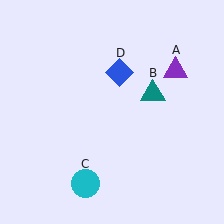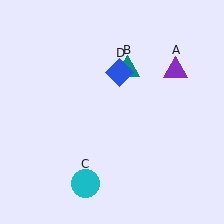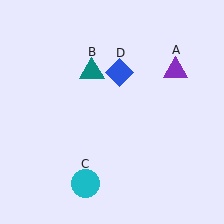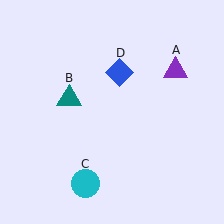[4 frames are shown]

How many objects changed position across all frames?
1 object changed position: teal triangle (object B).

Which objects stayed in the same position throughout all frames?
Purple triangle (object A) and cyan circle (object C) and blue diamond (object D) remained stationary.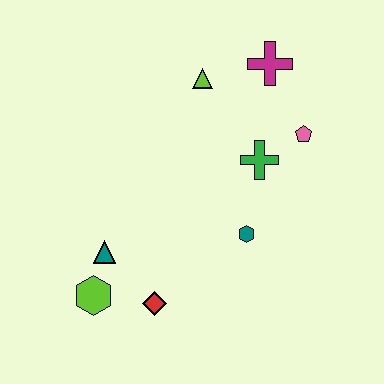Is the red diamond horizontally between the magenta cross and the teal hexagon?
No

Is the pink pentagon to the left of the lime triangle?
No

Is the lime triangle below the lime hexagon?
No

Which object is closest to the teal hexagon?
The green cross is closest to the teal hexagon.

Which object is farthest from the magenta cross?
The lime hexagon is farthest from the magenta cross.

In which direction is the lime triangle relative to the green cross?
The lime triangle is above the green cross.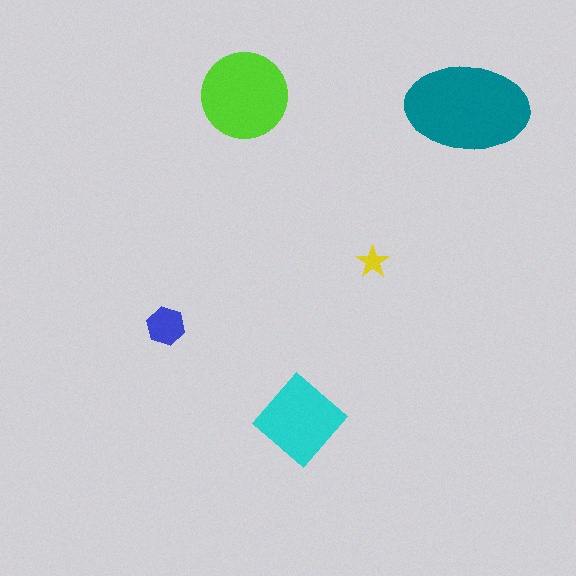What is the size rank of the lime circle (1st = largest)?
2nd.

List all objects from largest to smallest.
The teal ellipse, the lime circle, the cyan diamond, the blue hexagon, the yellow star.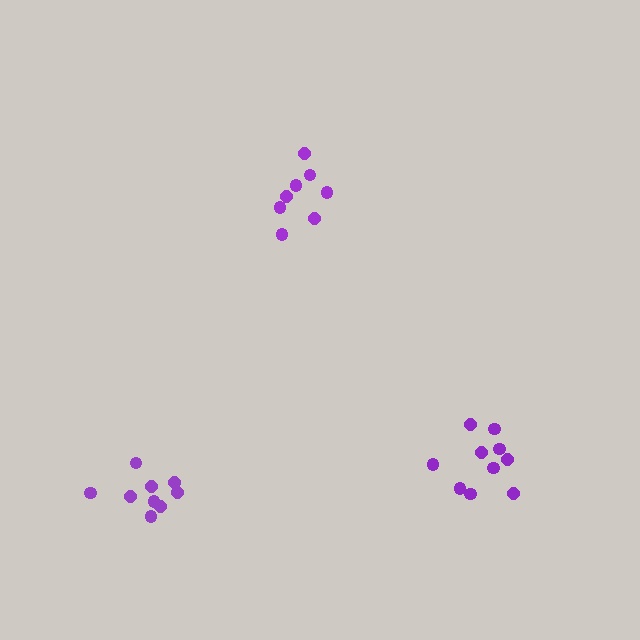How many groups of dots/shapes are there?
There are 3 groups.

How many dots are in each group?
Group 1: 10 dots, Group 2: 9 dots, Group 3: 8 dots (27 total).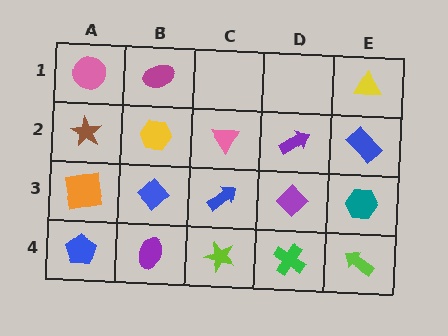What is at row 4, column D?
A green cross.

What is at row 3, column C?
A blue arrow.